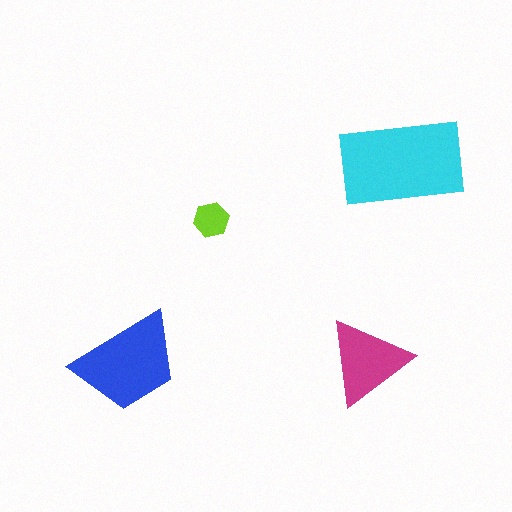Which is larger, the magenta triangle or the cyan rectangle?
The cyan rectangle.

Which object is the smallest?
The lime hexagon.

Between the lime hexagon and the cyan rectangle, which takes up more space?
The cyan rectangle.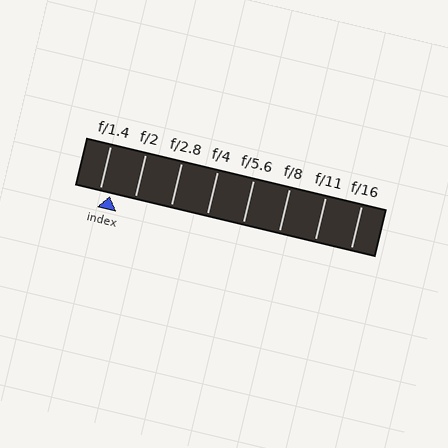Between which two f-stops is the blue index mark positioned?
The index mark is between f/1.4 and f/2.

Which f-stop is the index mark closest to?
The index mark is closest to f/1.4.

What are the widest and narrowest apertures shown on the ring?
The widest aperture shown is f/1.4 and the narrowest is f/16.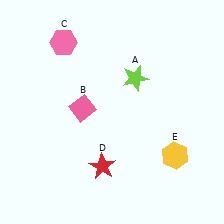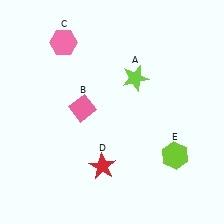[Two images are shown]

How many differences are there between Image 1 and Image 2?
There is 1 difference between the two images.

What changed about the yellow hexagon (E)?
In Image 1, E is yellow. In Image 2, it changed to lime.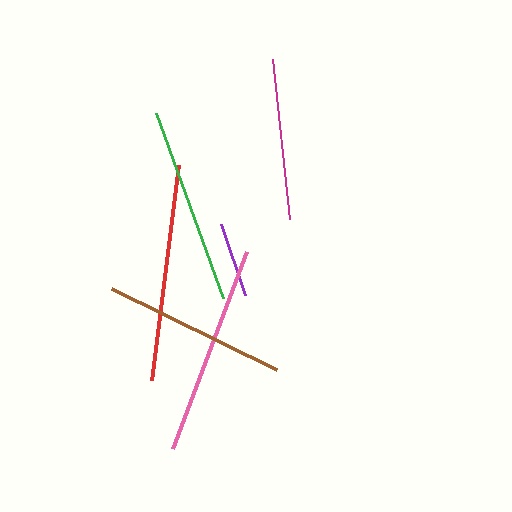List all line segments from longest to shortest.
From longest to shortest: red, pink, green, brown, magenta, purple.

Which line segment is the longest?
The red line is the longest at approximately 217 pixels.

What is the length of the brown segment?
The brown segment is approximately 184 pixels long.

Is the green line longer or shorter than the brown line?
The green line is longer than the brown line.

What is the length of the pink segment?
The pink segment is approximately 210 pixels long.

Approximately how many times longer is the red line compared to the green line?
The red line is approximately 1.1 times the length of the green line.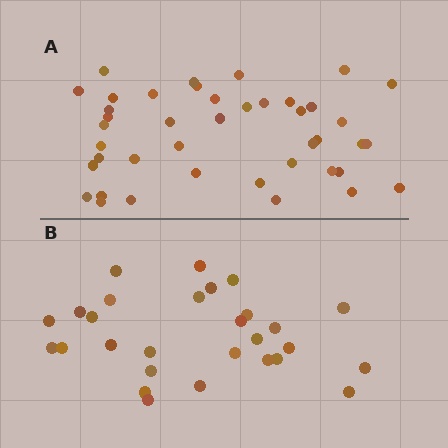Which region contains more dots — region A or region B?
Region A (the top region) has more dots.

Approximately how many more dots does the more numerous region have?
Region A has approximately 15 more dots than region B.